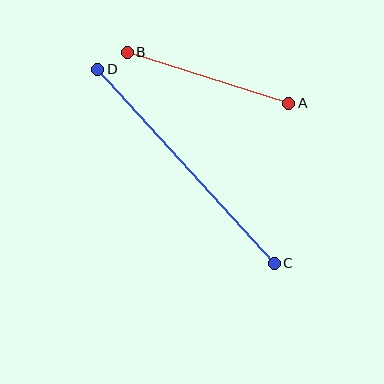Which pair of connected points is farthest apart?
Points C and D are farthest apart.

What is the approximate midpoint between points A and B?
The midpoint is at approximately (208, 78) pixels.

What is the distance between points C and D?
The distance is approximately 262 pixels.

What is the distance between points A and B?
The distance is approximately 170 pixels.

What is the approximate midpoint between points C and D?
The midpoint is at approximately (186, 166) pixels.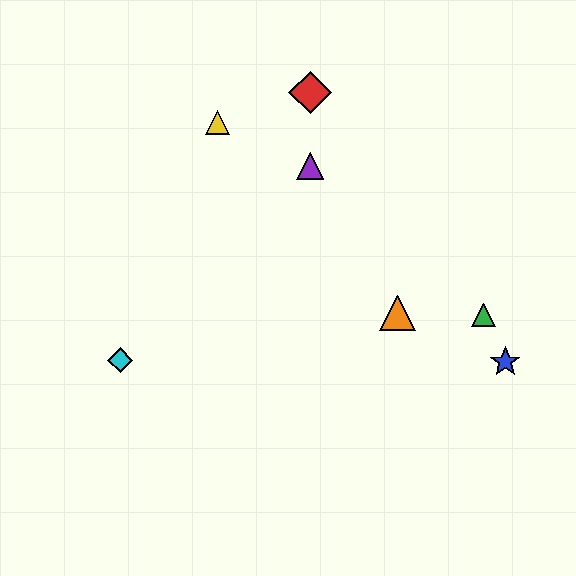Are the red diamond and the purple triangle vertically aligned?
Yes, both are at x≈310.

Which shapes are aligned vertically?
The red diamond, the purple triangle are aligned vertically.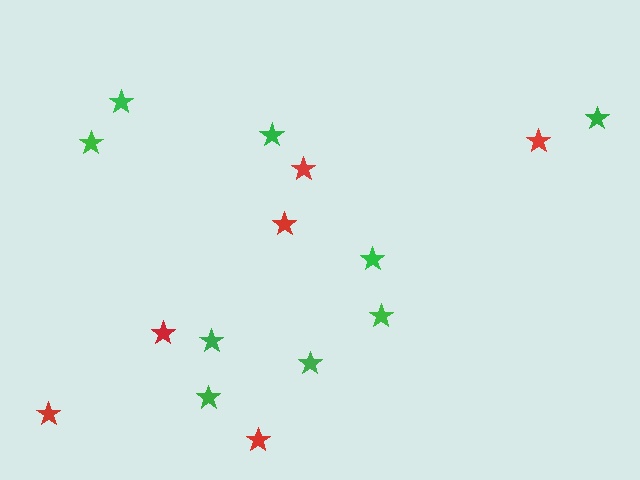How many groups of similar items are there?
There are 2 groups: one group of green stars (9) and one group of red stars (6).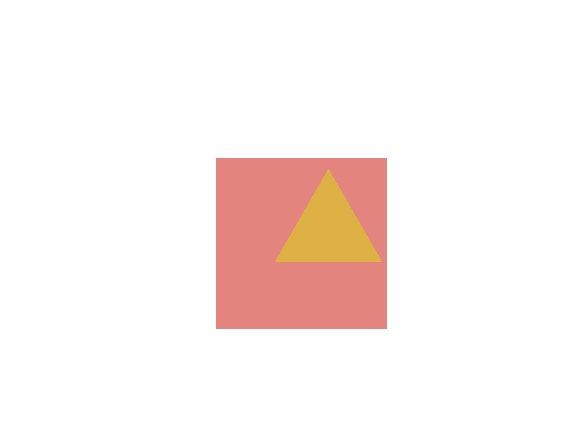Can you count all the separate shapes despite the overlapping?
Yes, there are 2 separate shapes.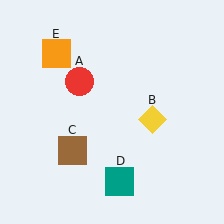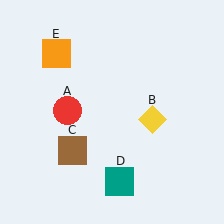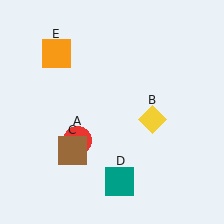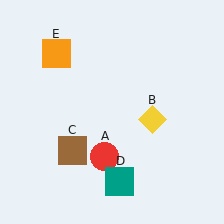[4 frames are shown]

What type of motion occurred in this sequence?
The red circle (object A) rotated counterclockwise around the center of the scene.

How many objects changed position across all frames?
1 object changed position: red circle (object A).